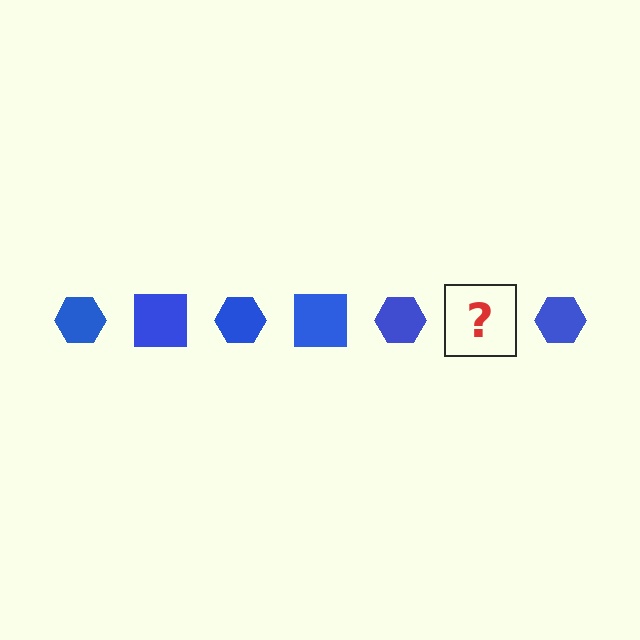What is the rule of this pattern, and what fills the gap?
The rule is that the pattern cycles through hexagon, square shapes in blue. The gap should be filled with a blue square.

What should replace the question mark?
The question mark should be replaced with a blue square.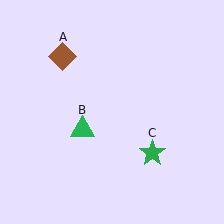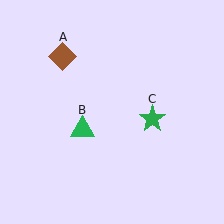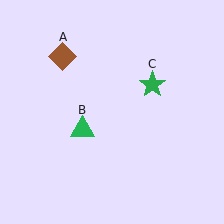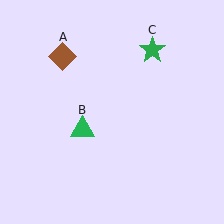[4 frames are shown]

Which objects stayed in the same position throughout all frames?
Brown diamond (object A) and green triangle (object B) remained stationary.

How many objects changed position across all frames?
1 object changed position: green star (object C).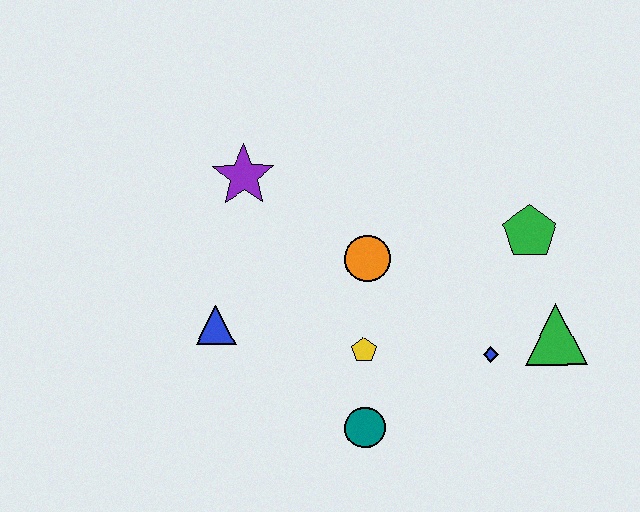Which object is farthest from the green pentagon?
The blue triangle is farthest from the green pentagon.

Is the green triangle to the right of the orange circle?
Yes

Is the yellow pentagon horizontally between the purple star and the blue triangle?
No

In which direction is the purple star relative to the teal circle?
The purple star is above the teal circle.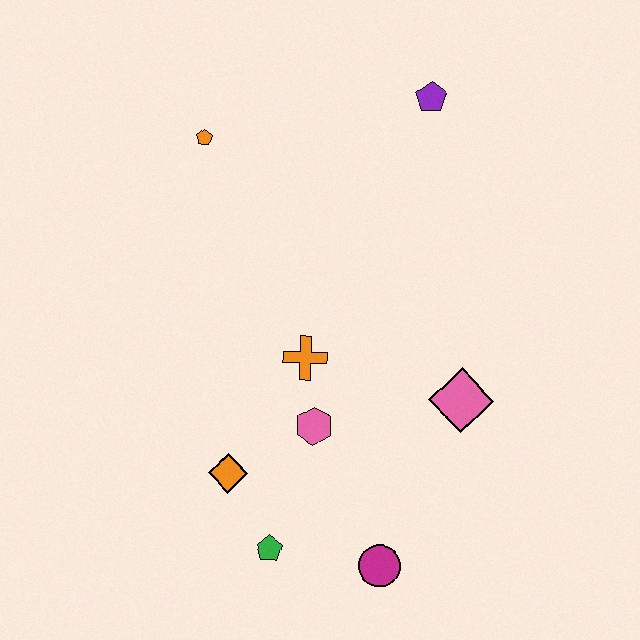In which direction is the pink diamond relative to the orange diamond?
The pink diamond is to the right of the orange diamond.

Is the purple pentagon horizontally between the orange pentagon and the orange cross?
No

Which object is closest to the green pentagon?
The orange diamond is closest to the green pentagon.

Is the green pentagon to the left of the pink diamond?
Yes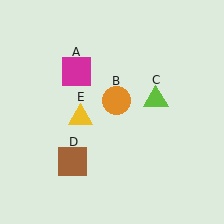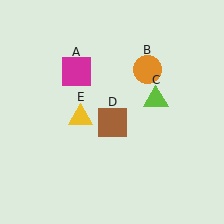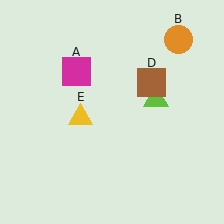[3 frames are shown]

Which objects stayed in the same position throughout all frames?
Magenta square (object A) and lime triangle (object C) and yellow triangle (object E) remained stationary.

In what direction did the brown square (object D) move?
The brown square (object D) moved up and to the right.